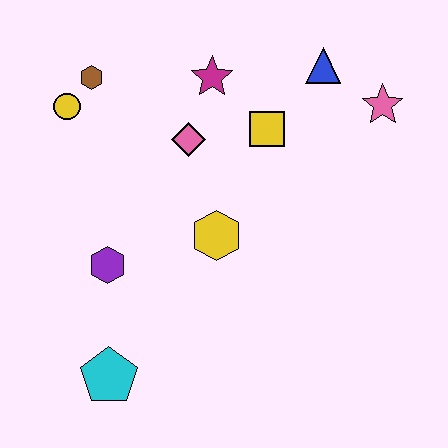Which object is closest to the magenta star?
The pink diamond is closest to the magenta star.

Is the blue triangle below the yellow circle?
No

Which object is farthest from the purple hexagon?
The pink star is farthest from the purple hexagon.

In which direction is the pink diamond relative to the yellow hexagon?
The pink diamond is above the yellow hexagon.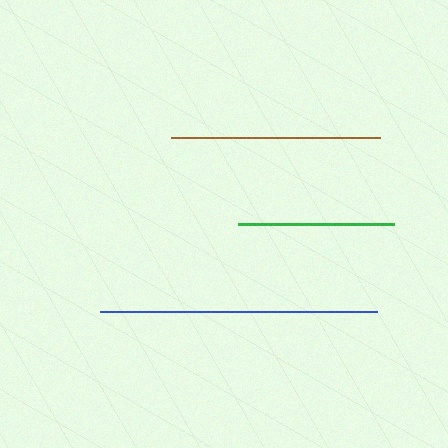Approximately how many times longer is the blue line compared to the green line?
The blue line is approximately 1.8 times the length of the green line.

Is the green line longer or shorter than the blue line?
The blue line is longer than the green line.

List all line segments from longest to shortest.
From longest to shortest: blue, brown, green.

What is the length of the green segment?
The green segment is approximately 156 pixels long.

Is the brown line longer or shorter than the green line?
The brown line is longer than the green line.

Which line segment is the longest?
The blue line is the longest at approximately 277 pixels.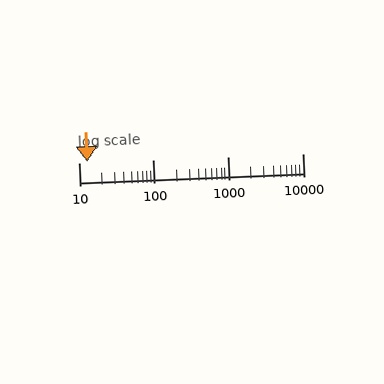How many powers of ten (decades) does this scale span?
The scale spans 3 decades, from 10 to 10000.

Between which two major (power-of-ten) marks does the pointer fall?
The pointer is between 10 and 100.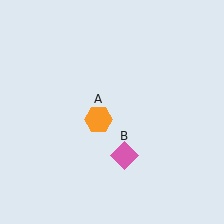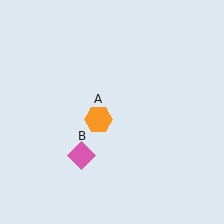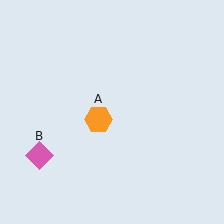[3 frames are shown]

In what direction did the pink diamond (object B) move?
The pink diamond (object B) moved left.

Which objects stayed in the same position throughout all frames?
Orange hexagon (object A) remained stationary.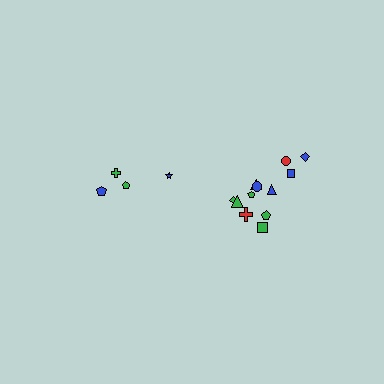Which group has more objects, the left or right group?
The right group.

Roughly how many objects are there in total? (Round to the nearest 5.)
Roughly 15 objects in total.